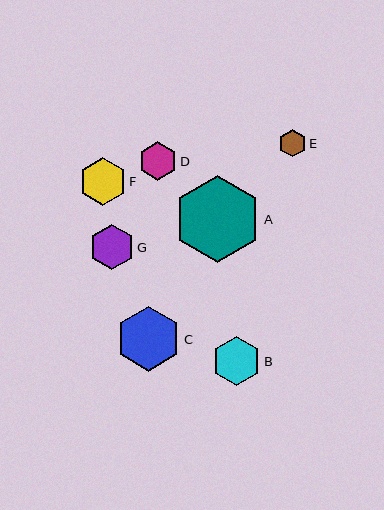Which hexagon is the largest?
Hexagon A is the largest with a size of approximately 87 pixels.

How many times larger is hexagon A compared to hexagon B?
Hexagon A is approximately 1.8 times the size of hexagon B.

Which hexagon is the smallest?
Hexagon E is the smallest with a size of approximately 27 pixels.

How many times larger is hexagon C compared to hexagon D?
Hexagon C is approximately 1.7 times the size of hexagon D.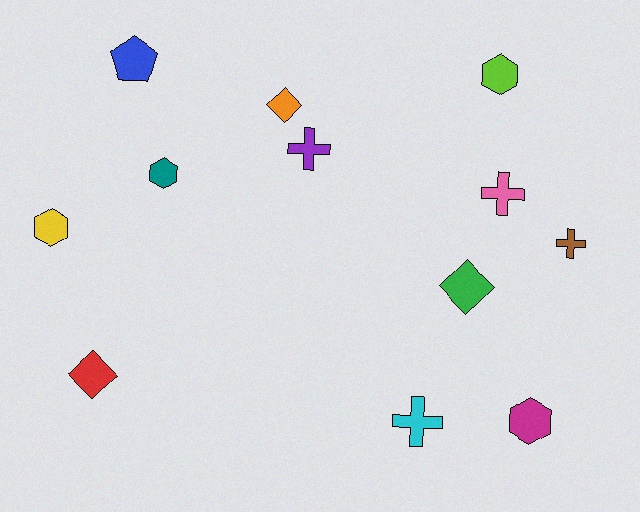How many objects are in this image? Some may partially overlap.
There are 12 objects.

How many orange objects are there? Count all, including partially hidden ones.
There is 1 orange object.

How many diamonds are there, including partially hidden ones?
There are 3 diamonds.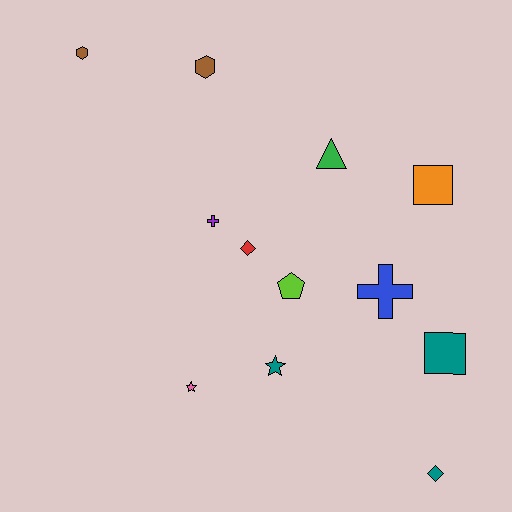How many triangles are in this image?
There is 1 triangle.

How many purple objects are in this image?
There is 1 purple object.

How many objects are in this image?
There are 12 objects.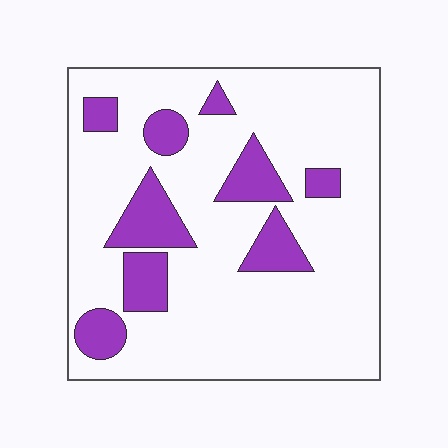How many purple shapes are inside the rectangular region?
9.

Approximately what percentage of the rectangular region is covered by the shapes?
Approximately 20%.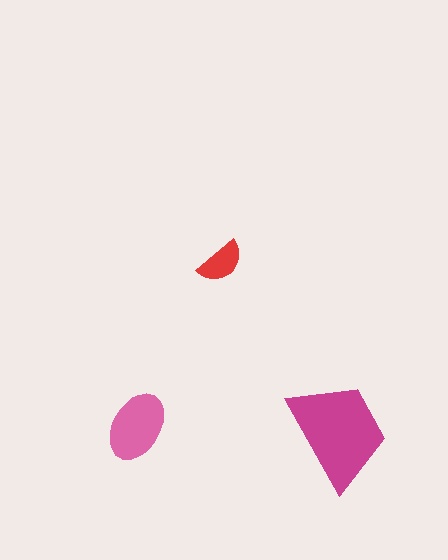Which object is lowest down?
The magenta trapezoid is bottommost.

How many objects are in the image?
There are 3 objects in the image.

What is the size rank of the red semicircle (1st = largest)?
3rd.